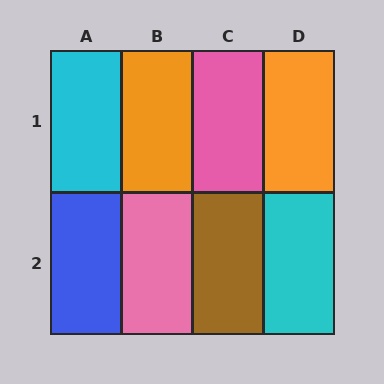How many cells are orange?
2 cells are orange.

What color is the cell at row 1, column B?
Orange.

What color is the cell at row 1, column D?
Orange.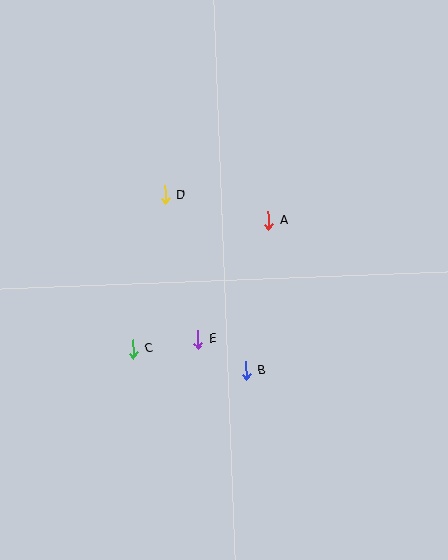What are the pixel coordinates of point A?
Point A is at (268, 220).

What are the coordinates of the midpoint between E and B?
The midpoint between E and B is at (222, 355).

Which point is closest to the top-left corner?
Point D is closest to the top-left corner.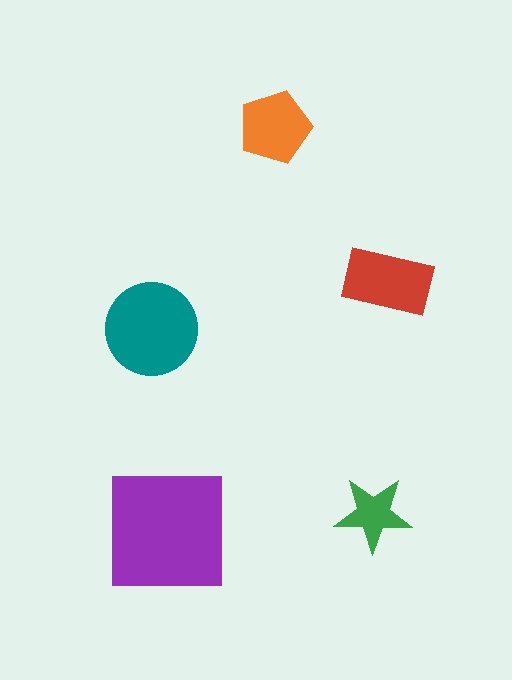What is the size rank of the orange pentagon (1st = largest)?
4th.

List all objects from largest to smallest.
The purple square, the teal circle, the red rectangle, the orange pentagon, the green star.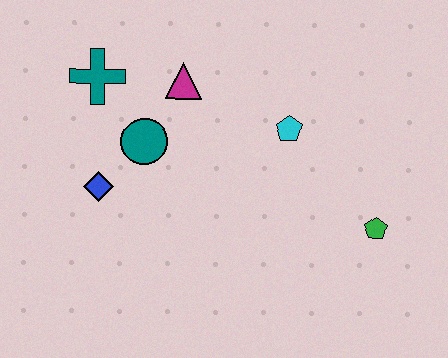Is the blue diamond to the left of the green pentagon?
Yes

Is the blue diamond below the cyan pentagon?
Yes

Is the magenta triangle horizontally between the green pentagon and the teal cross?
Yes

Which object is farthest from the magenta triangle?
The green pentagon is farthest from the magenta triangle.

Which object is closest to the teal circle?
The blue diamond is closest to the teal circle.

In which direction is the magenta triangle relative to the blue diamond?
The magenta triangle is above the blue diamond.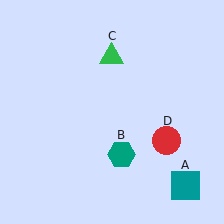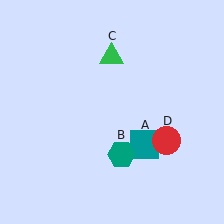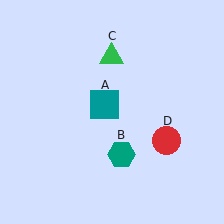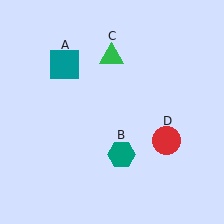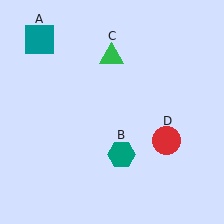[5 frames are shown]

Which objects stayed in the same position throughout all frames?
Teal hexagon (object B) and green triangle (object C) and red circle (object D) remained stationary.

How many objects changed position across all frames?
1 object changed position: teal square (object A).